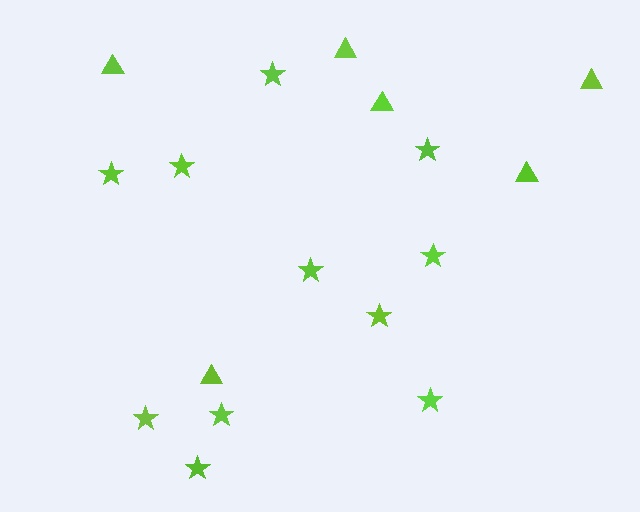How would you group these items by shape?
There are 2 groups: one group of triangles (6) and one group of stars (11).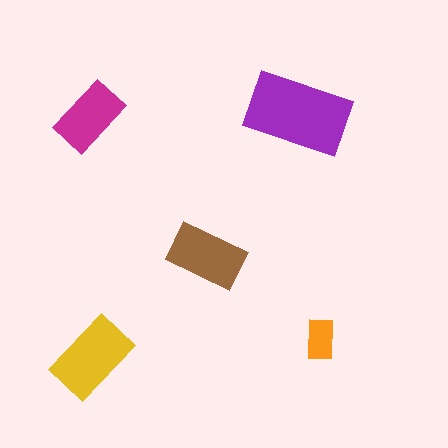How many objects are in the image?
There are 5 objects in the image.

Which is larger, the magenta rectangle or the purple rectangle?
The purple one.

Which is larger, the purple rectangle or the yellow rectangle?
The purple one.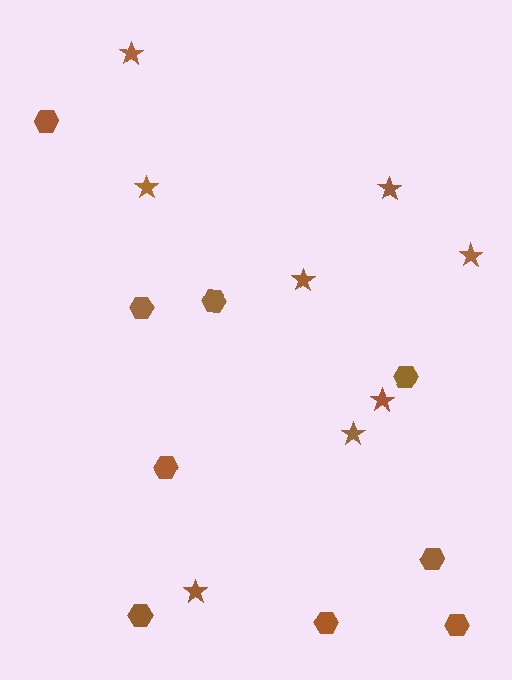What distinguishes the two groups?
There are 2 groups: one group of hexagons (9) and one group of stars (8).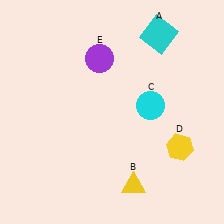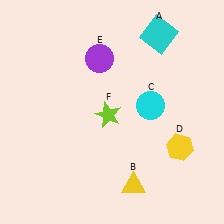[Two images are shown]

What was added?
A lime star (F) was added in Image 2.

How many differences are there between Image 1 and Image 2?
There is 1 difference between the two images.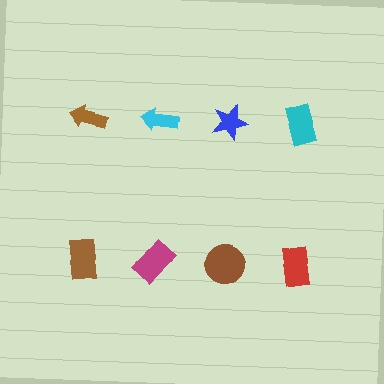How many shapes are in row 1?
4 shapes.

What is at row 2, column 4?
A red rectangle.